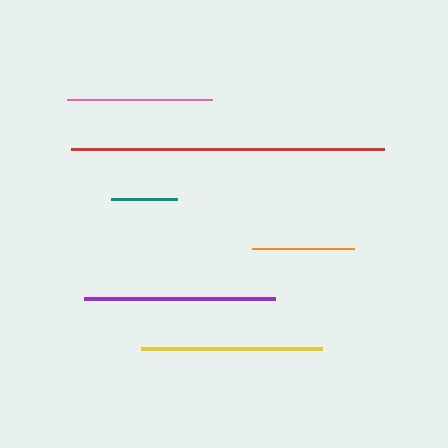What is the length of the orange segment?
The orange segment is approximately 103 pixels long.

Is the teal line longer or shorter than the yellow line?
The yellow line is longer than the teal line.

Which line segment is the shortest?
The teal line is the shortest at approximately 66 pixels.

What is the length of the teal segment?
The teal segment is approximately 66 pixels long.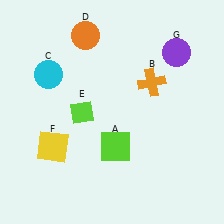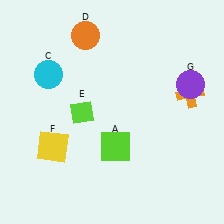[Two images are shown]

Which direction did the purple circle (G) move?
The purple circle (G) moved down.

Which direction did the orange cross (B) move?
The orange cross (B) moved right.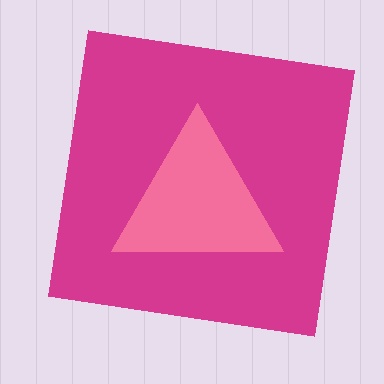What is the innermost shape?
The pink triangle.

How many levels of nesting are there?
2.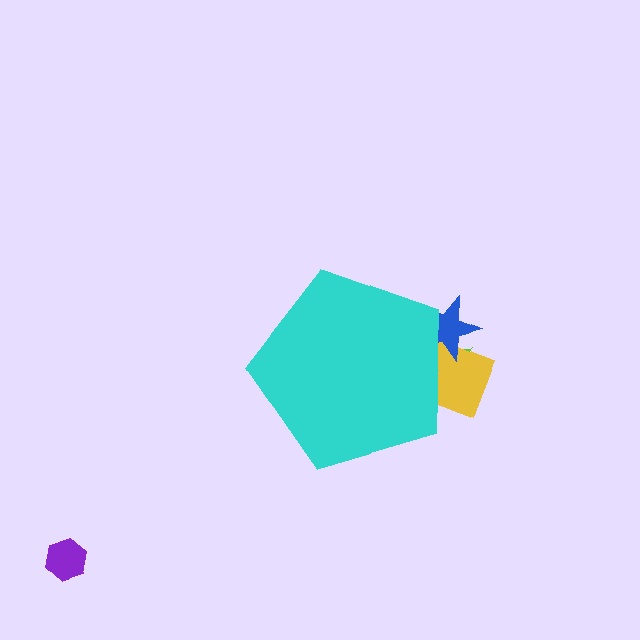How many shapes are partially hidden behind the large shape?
3 shapes are partially hidden.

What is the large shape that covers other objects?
A cyan pentagon.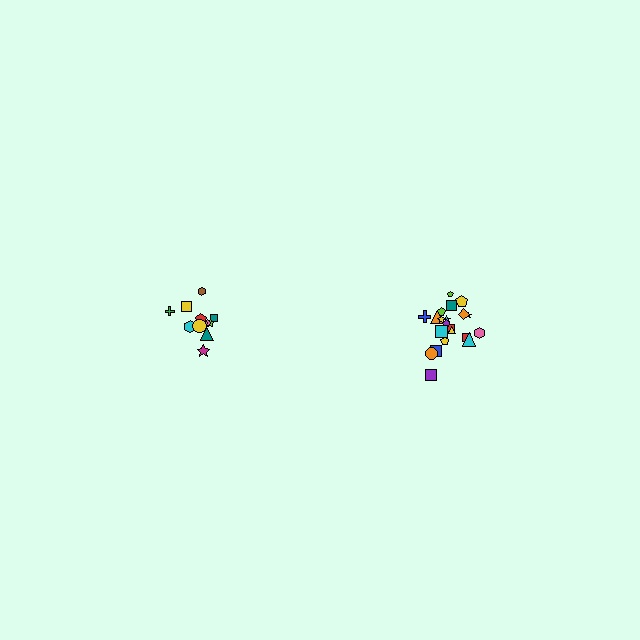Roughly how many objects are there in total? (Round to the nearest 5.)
Roughly 35 objects in total.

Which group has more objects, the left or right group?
The right group.